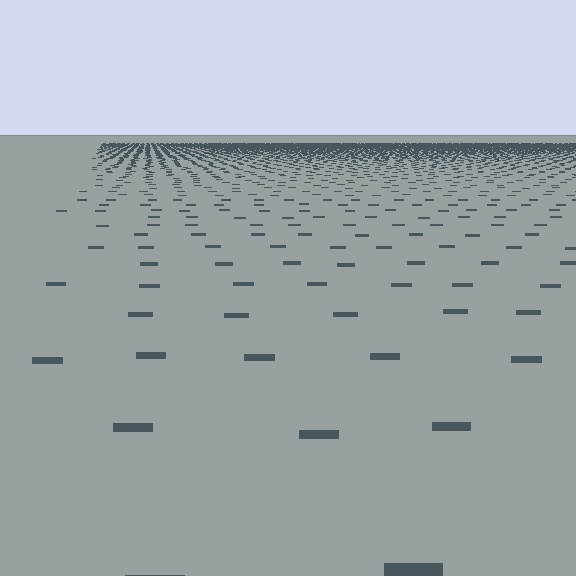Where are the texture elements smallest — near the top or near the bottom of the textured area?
Near the top.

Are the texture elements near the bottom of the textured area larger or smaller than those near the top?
Larger. Near the bottom, elements are closer to the viewer and appear at a bigger on-screen size.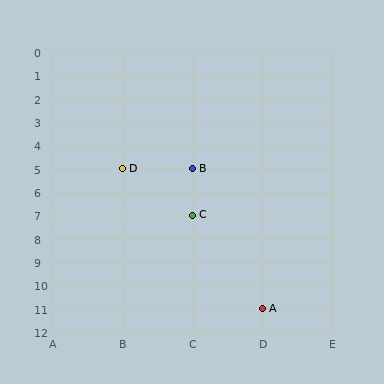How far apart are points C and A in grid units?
Points C and A are 1 column and 4 rows apart (about 4.1 grid units diagonally).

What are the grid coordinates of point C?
Point C is at grid coordinates (C, 7).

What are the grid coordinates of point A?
Point A is at grid coordinates (D, 11).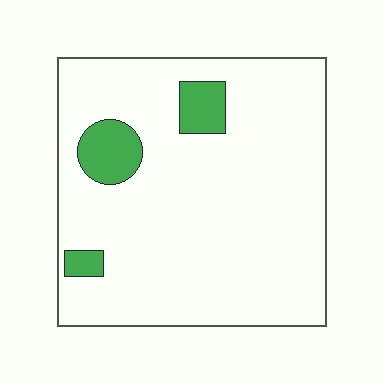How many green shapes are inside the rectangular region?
3.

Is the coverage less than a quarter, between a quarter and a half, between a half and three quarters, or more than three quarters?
Less than a quarter.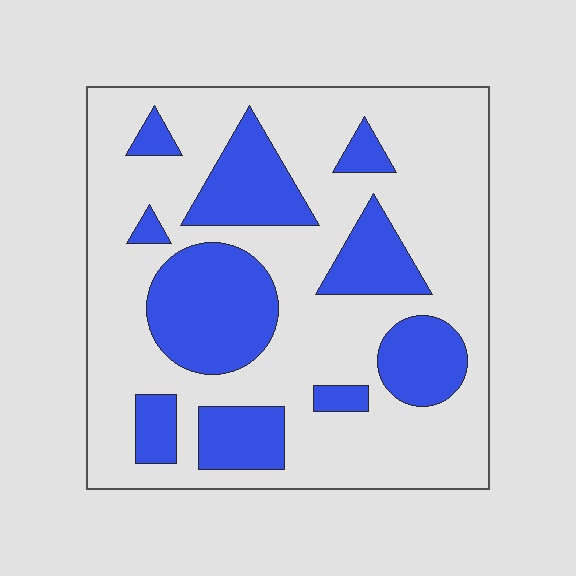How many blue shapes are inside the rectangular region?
10.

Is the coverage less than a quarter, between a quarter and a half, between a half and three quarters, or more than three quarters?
Between a quarter and a half.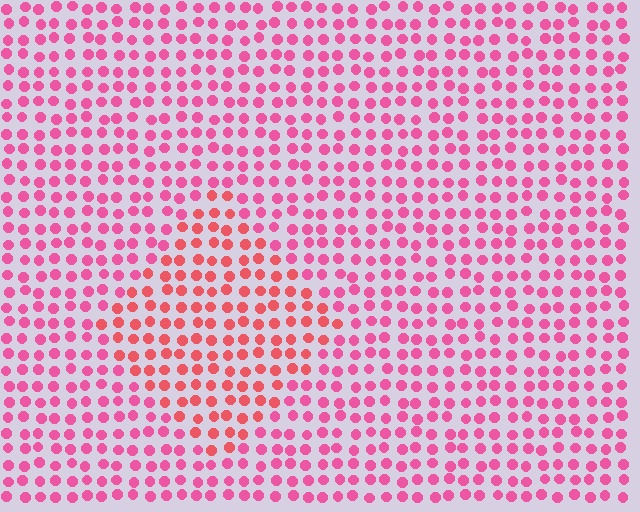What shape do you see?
I see a diamond.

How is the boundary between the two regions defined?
The boundary is defined purely by a slight shift in hue (about 25 degrees). Spacing, size, and orientation are identical on both sides.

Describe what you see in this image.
The image is filled with small pink elements in a uniform arrangement. A diamond-shaped region is visible where the elements are tinted to a slightly different hue, forming a subtle color boundary.